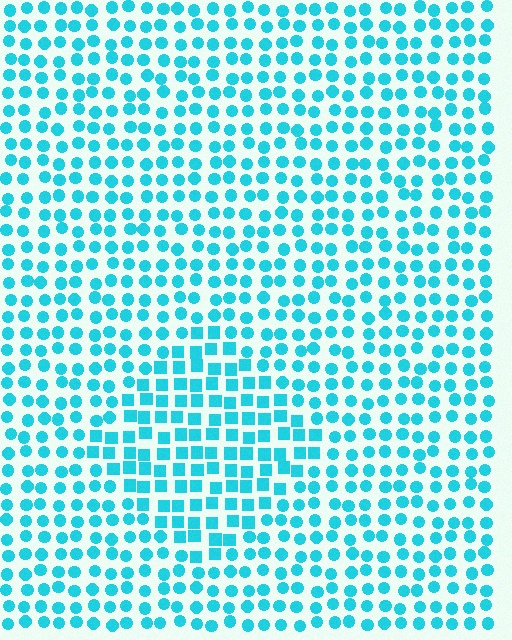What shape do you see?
I see a diamond.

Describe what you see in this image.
The image is filled with small cyan elements arranged in a uniform grid. A diamond-shaped region contains squares, while the surrounding area contains circles. The boundary is defined purely by the change in element shape.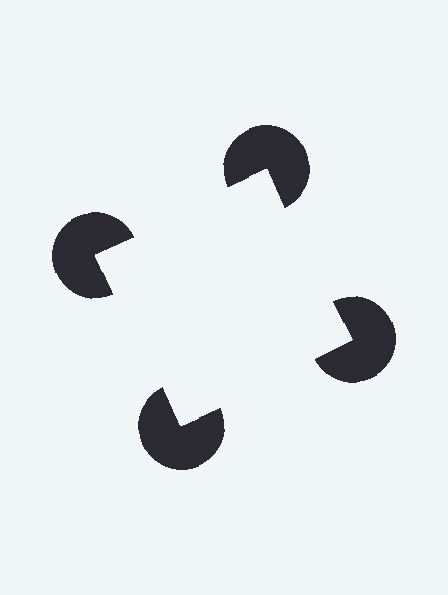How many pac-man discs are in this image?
There are 4 — one at each vertex of the illusory square.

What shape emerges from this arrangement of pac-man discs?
An illusory square — its edges are inferred from the aligned wedge cuts in the pac-man discs, not physically drawn.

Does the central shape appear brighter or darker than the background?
It typically appears slightly brighter than the background, even though no actual brightness change is drawn.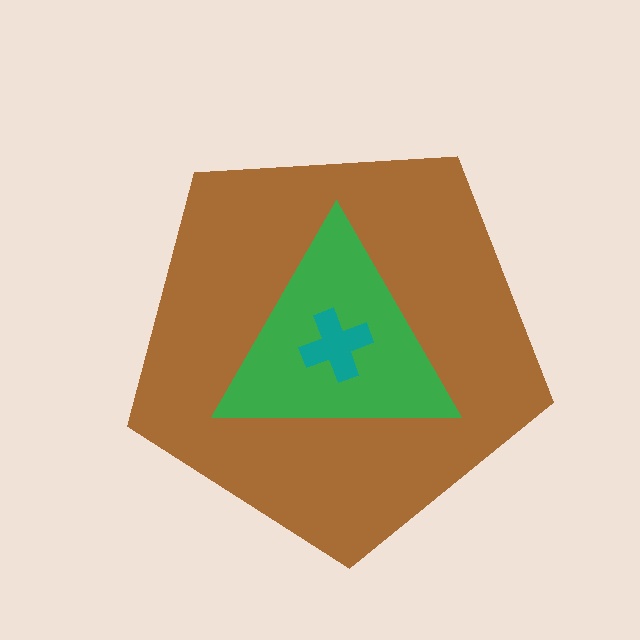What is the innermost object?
The teal cross.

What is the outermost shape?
The brown pentagon.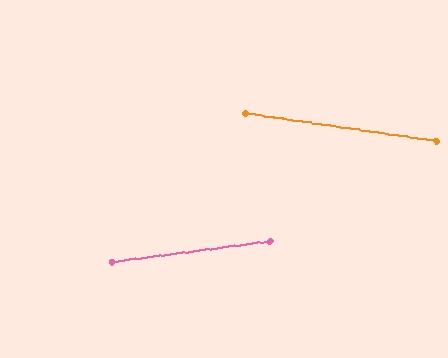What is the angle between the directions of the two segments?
Approximately 16 degrees.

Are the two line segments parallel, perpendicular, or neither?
Neither parallel nor perpendicular — they differ by about 16°.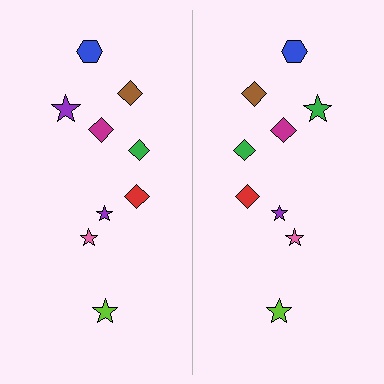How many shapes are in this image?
There are 18 shapes in this image.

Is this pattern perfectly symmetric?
No, the pattern is not perfectly symmetric. The green star on the right side breaks the symmetry — its mirror counterpart is purple.